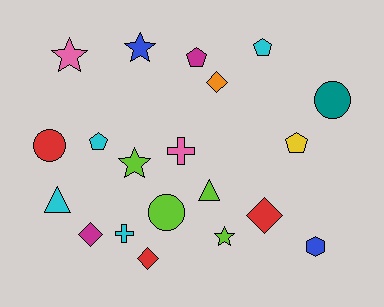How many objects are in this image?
There are 20 objects.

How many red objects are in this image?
There are 3 red objects.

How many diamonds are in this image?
There are 4 diamonds.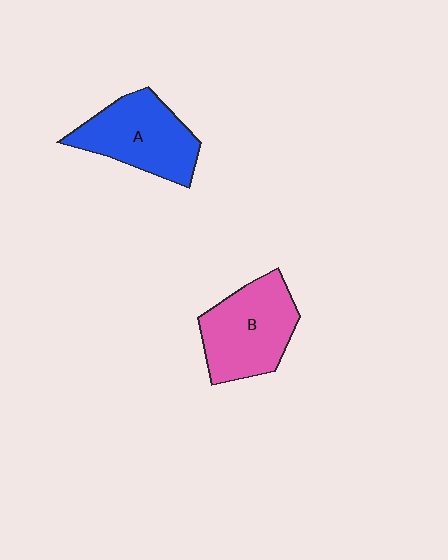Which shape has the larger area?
Shape B (pink).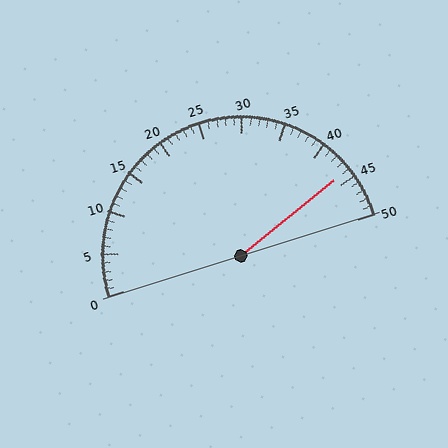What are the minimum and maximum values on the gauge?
The gauge ranges from 0 to 50.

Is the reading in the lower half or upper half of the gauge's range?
The reading is in the upper half of the range (0 to 50).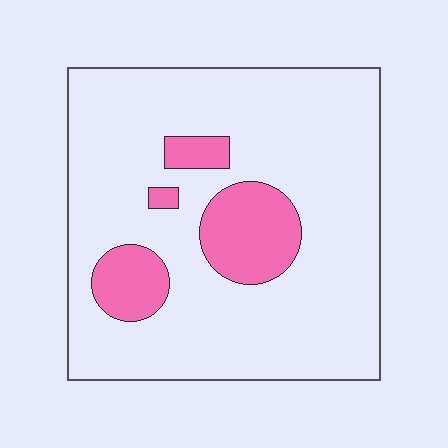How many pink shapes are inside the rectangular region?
4.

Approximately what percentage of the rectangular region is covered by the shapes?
Approximately 15%.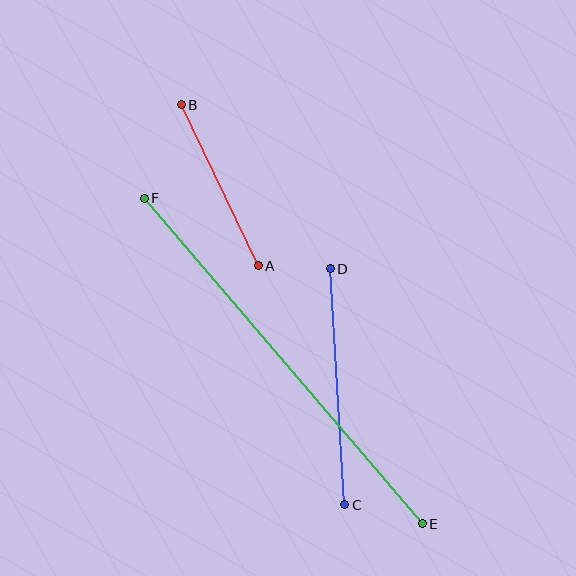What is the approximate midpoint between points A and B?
The midpoint is at approximately (220, 185) pixels.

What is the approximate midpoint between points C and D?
The midpoint is at approximately (337, 387) pixels.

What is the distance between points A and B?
The distance is approximately 178 pixels.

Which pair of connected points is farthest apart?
Points E and F are farthest apart.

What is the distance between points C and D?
The distance is approximately 237 pixels.